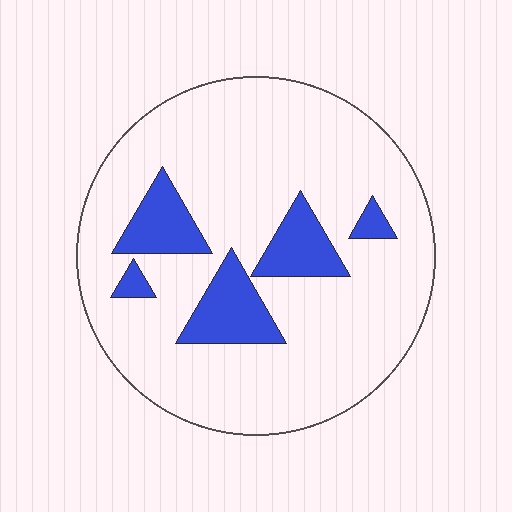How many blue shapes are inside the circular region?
5.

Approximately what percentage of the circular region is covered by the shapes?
Approximately 15%.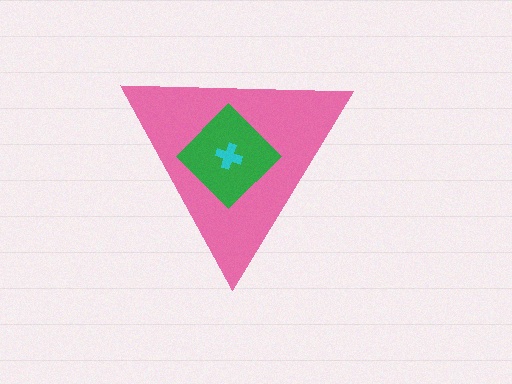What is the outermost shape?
The pink triangle.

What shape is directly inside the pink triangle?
The green diamond.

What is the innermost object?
The cyan cross.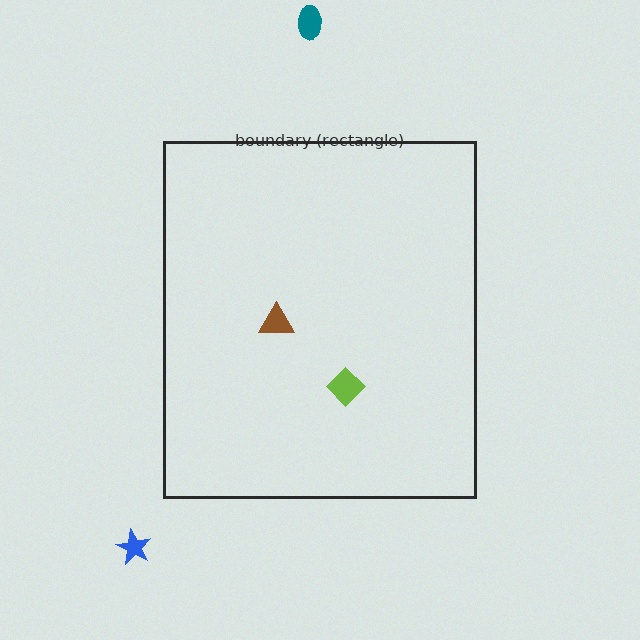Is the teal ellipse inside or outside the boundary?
Outside.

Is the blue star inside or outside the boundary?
Outside.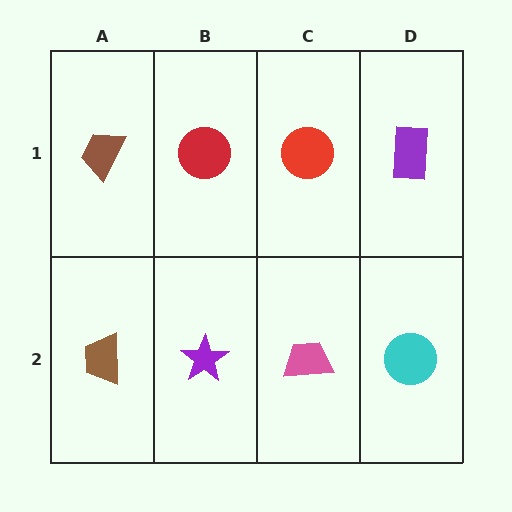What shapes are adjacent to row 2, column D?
A purple rectangle (row 1, column D), a pink trapezoid (row 2, column C).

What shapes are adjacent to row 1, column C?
A pink trapezoid (row 2, column C), a red circle (row 1, column B), a purple rectangle (row 1, column D).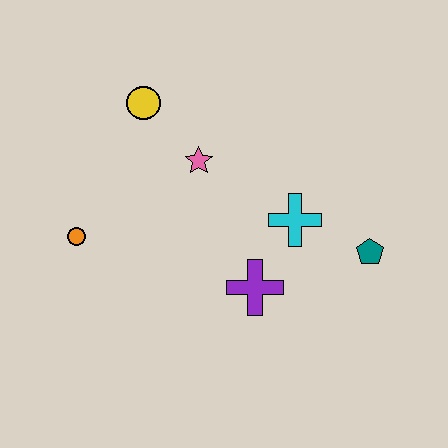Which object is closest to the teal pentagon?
The cyan cross is closest to the teal pentagon.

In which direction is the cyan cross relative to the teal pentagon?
The cyan cross is to the left of the teal pentagon.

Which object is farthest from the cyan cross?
The orange circle is farthest from the cyan cross.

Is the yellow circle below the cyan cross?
No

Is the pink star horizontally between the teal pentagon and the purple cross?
No